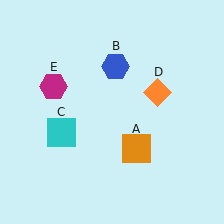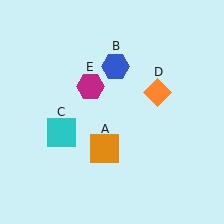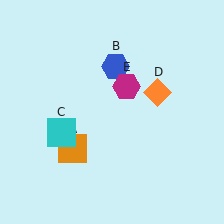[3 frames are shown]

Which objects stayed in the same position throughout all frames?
Blue hexagon (object B) and cyan square (object C) and orange diamond (object D) remained stationary.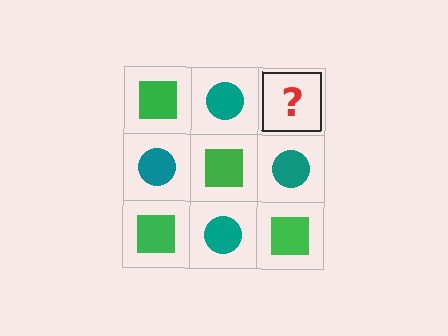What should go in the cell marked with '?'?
The missing cell should contain a green square.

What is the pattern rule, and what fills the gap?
The rule is that it alternates green square and teal circle in a checkerboard pattern. The gap should be filled with a green square.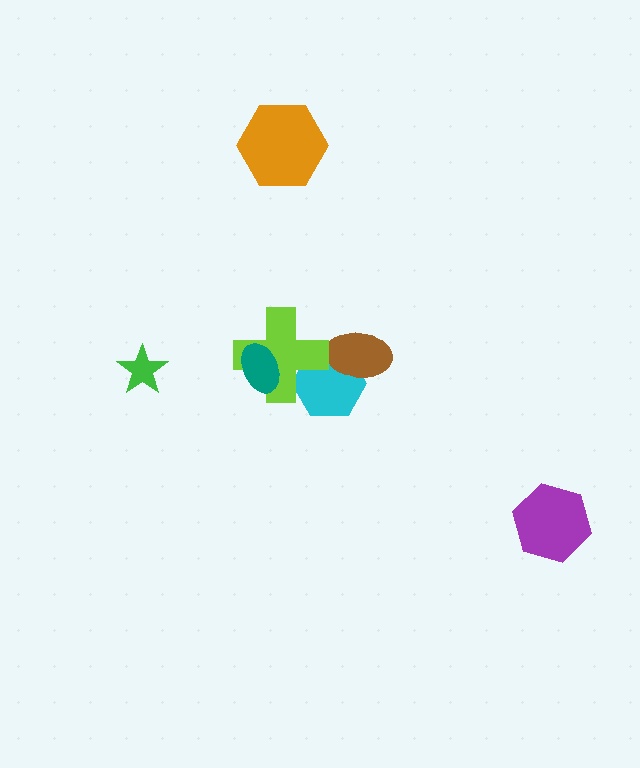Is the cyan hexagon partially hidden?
Yes, it is partially covered by another shape.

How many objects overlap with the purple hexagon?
0 objects overlap with the purple hexagon.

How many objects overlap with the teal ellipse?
1 object overlaps with the teal ellipse.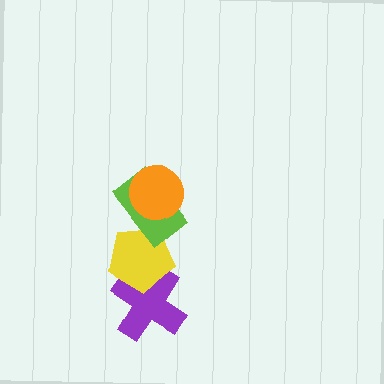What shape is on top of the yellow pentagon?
The lime rectangle is on top of the yellow pentagon.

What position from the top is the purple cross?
The purple cross is 4th from the top.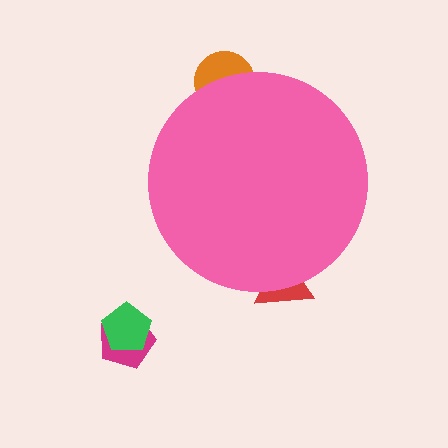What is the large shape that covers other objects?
A pink circle.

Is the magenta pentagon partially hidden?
No, the magenta pentagon is fully visible.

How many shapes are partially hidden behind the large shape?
2 shapes are partially hidden.